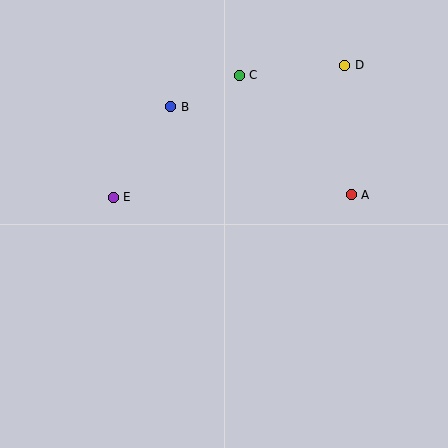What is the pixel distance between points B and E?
The distance between B and E is 107 pixels.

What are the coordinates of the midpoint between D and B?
The midpoint between D and B is at (258, 86).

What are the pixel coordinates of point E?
Point E is at (113, 197).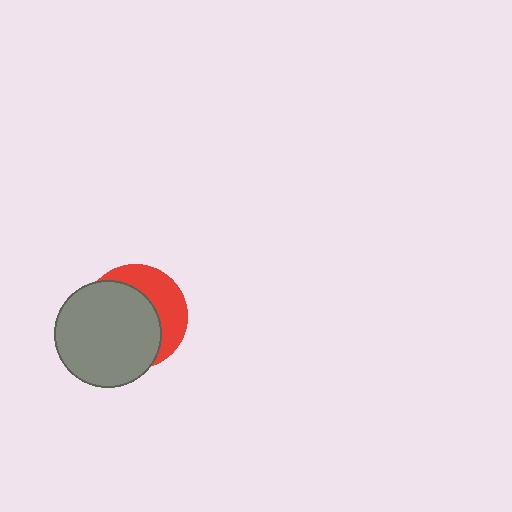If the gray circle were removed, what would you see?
You would see the complete red circle.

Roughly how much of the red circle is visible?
A small part of it is visible (roughly 37%).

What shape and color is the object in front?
The object in front is a gray circle.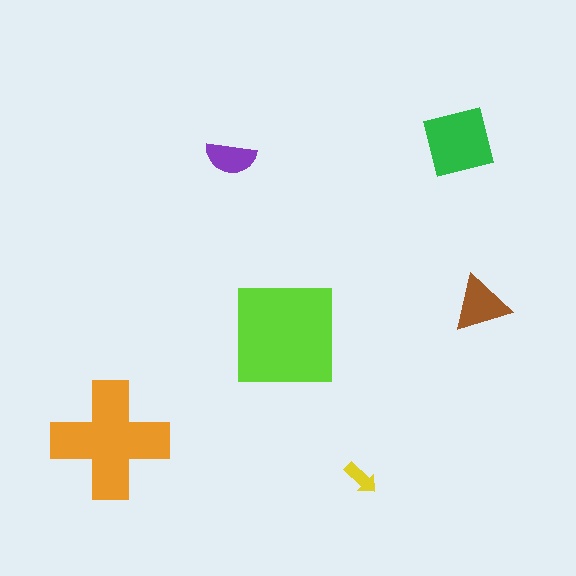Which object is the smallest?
The yellow arrow.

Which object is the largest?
The lime square.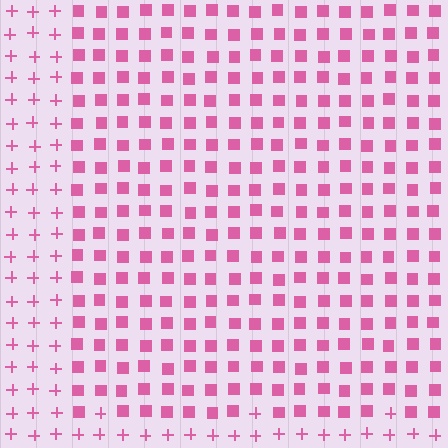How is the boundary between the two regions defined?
The boundary is defined by a change in element shape: squares inside vs. plus signs outside. All elements share the same color and spacing.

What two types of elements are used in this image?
The image uses squares inside the rectangle region and plus signs outside it.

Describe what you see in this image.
The image is filled with small pink elements arranged in a uniform grid. A rectangle-shaped region contains squares, while the surrounding area contains plus signs. The boundary is defined purely by the change in element shape.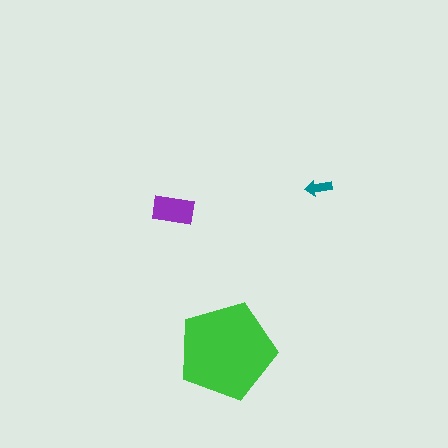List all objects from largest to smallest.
The green pentagon, the purple rectangle, the teal arrow.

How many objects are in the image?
There are 3 objects in the image.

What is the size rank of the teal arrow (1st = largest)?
3rd.